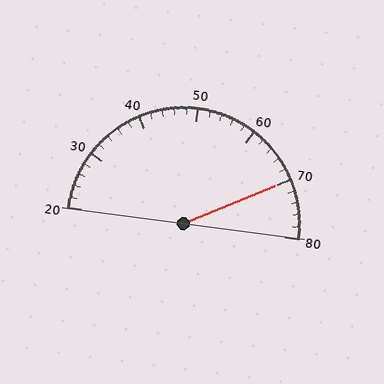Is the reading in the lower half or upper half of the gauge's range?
The reading is in the upper half of the range (20 to 80).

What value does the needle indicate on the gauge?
The needle indicates approximately 70.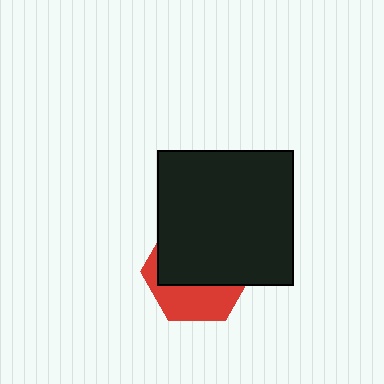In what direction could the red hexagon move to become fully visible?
The red hexagon could move down. That would shift it out from behind the black square entirely.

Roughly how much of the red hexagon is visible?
A small part of it is visible (roughly 38%).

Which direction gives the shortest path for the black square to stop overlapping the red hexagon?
Moving up gives the shortest separation.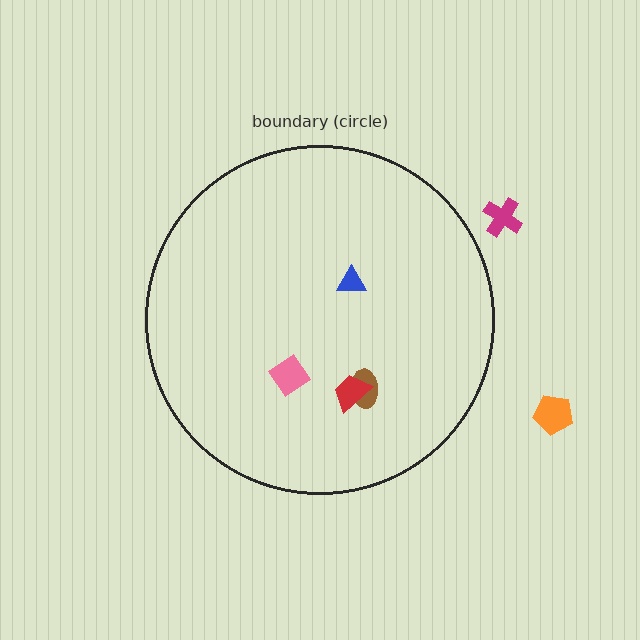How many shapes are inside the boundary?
4 inside, 2 outside.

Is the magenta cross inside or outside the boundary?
Outside.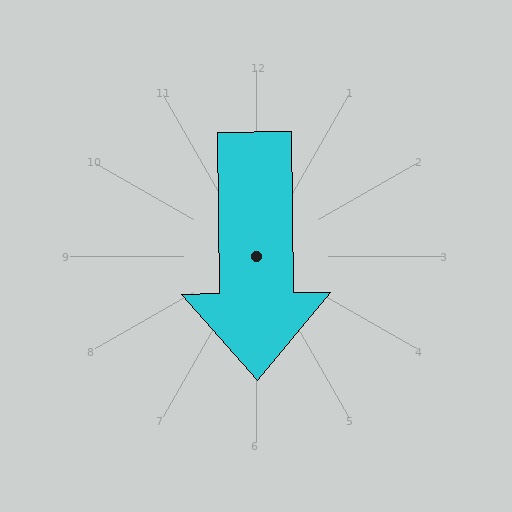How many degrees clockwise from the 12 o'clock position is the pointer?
Approximately 179 degrees.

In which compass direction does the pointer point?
South.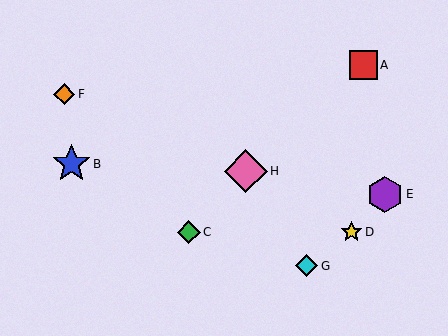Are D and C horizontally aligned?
Yes, both are at y≈232.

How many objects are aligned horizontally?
2 objects (C, D) are aligned horizontally.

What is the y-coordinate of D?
Object D is at y≈232.